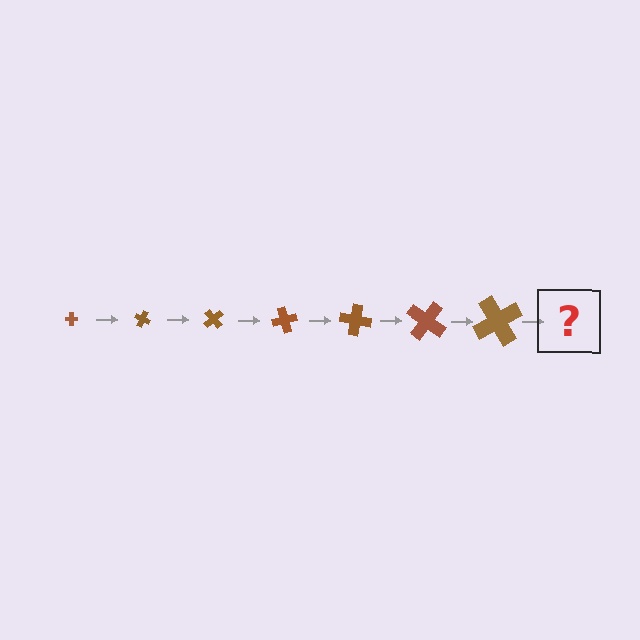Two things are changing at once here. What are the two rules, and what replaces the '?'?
The two rules are that the cross grows larger each step and it rotates 25 degrees each step. The '?' should be a cross, larger than the previous one and rotated 175 degrees from the start.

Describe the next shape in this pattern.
It should be a cross, larger than the previous one and rotated 175 degrees from the start.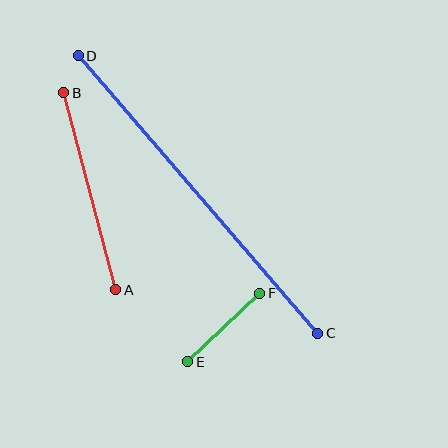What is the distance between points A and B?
The distance is approximately 204 pixels.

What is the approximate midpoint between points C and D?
The midpoint is at approximately (198, 195) pixels.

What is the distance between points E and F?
The distance is approximately 99 pixels.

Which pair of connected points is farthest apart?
Points C and D are farthest apart.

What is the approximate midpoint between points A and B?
The midpoint is at approximately (90, 191) pixels.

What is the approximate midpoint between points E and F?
The midpoint is at approximately (224, 327) pixels.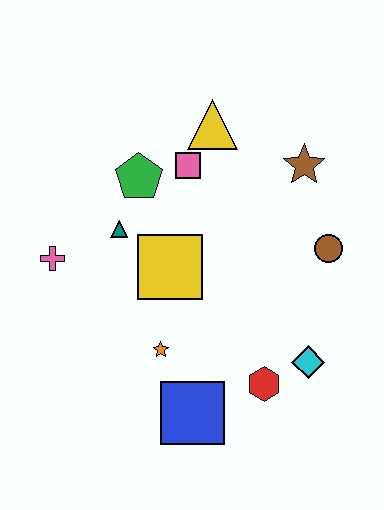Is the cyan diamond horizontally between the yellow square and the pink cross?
No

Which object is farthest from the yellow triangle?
The blue square is farthest from the yellow triangle.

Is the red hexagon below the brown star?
Yes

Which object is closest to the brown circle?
The brown star is closest to the brown circle.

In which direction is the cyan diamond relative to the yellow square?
The cyan diamond is to the right of the yellow square.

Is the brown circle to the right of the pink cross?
Yes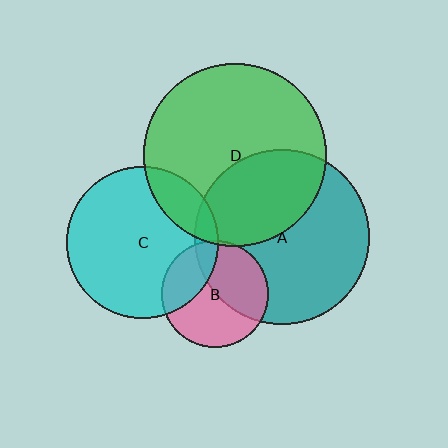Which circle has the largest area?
Circle D (green).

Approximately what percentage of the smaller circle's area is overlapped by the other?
Approximately 15%.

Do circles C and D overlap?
Yes.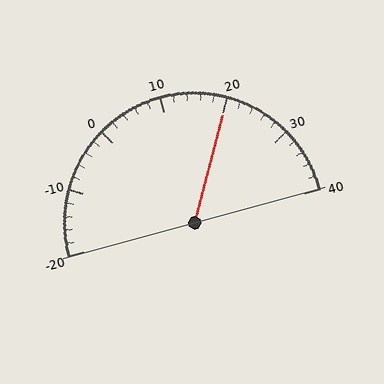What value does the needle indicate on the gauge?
The needle indicates approximately 20.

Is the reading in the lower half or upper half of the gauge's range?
The reading is in the upper half of the range (-20 to 40).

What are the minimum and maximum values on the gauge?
The gauge ranges from -20 to 40.